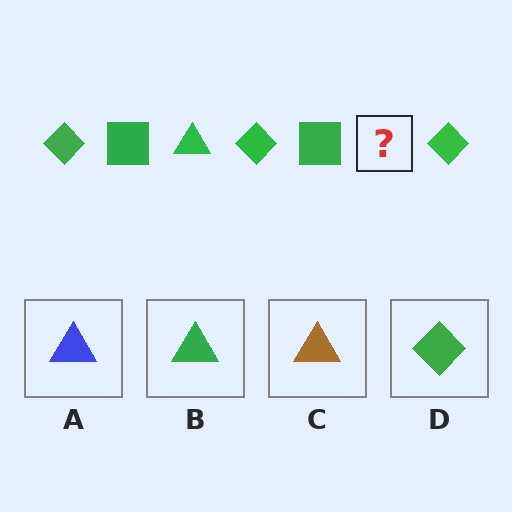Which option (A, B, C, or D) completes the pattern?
B.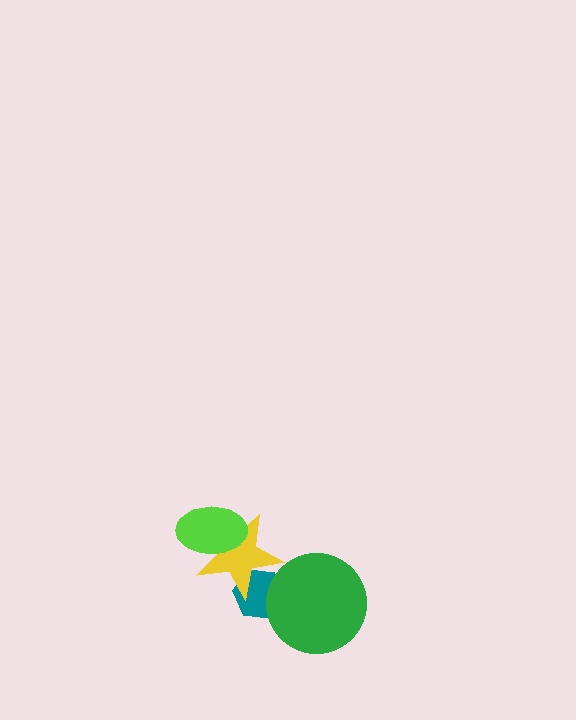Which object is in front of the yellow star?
The lime ellipse is in front of the yellow star.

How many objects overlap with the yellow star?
2 objects overlap with the yellow star.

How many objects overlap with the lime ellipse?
1 object overlaps with the lime ellipse.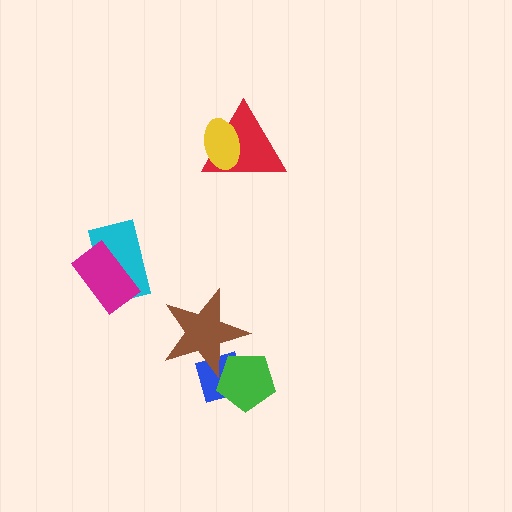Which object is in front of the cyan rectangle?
The magenta rectangle is in front of the cyan rectangle.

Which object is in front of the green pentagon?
The brown star is in front of the green pentagon.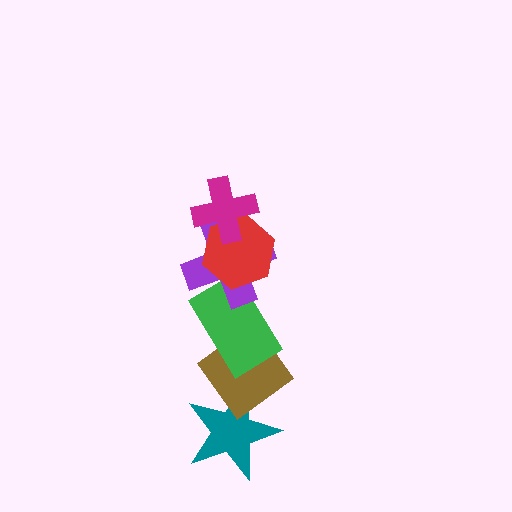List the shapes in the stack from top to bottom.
From top to bottom: the magenta cross, the red hexagon, the purple cross, the green rectangle, the brown diamond, the teal star.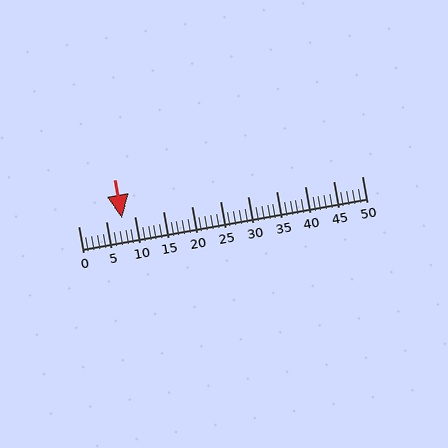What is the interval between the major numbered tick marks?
The major tick marks are spaced 5 units apart.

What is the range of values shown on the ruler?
The ruler shows values from 0 to 50.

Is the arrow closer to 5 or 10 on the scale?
The arrow is closer to 10.